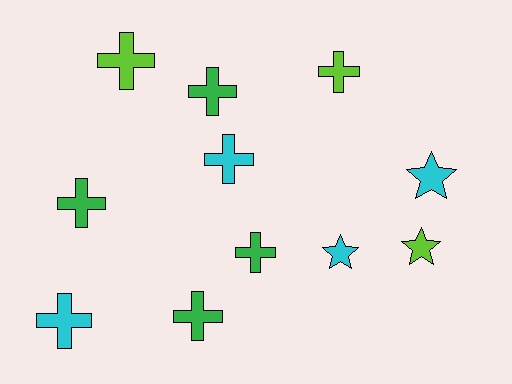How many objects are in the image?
There are 11 objects.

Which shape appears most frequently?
Cross, with 8 objects.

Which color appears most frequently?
Green, with 4 objects.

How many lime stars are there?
There is 1 lime star.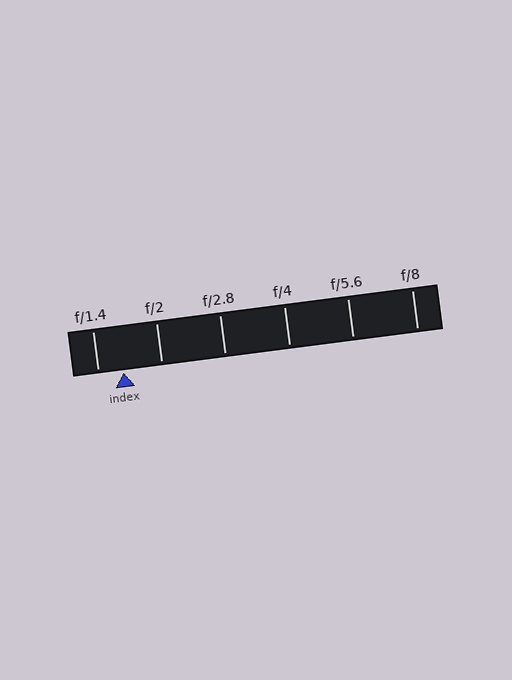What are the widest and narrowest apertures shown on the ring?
The widest aperture shown is f/1.4 and the narrowest is f/8.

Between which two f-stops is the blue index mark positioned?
The index mark is between f/1.4 and f/2.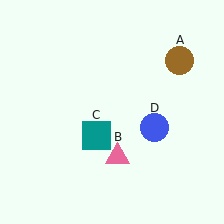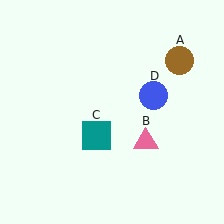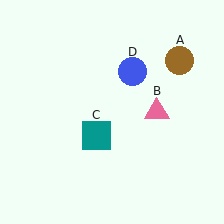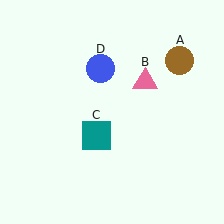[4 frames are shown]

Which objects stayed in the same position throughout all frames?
Brown circle (object A) and teal square (object C) remained stationary.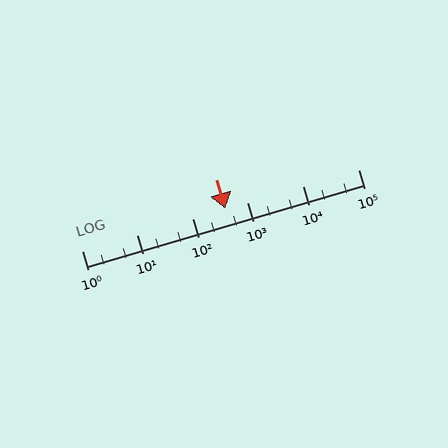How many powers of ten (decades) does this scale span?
The scale spans 5 decades, from 1 to 100000.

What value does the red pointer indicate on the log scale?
The pointer indicates approximately 390.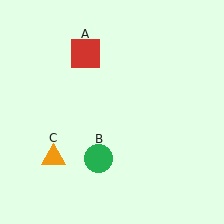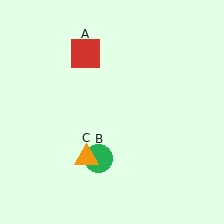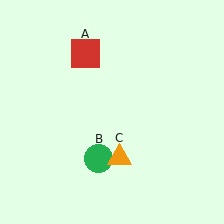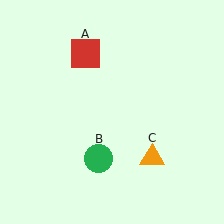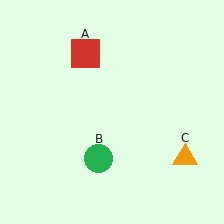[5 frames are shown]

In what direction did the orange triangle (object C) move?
The orange triangle (object C) moved right.